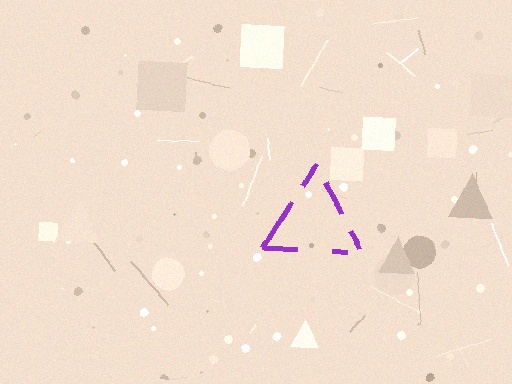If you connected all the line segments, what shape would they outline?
They would outline a triangle.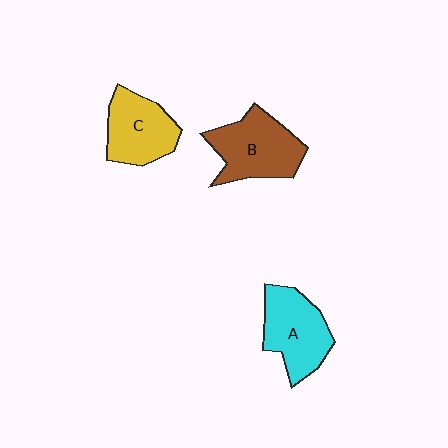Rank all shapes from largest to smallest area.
From largest to smallest: B (brown), A (cyan), C (yellow).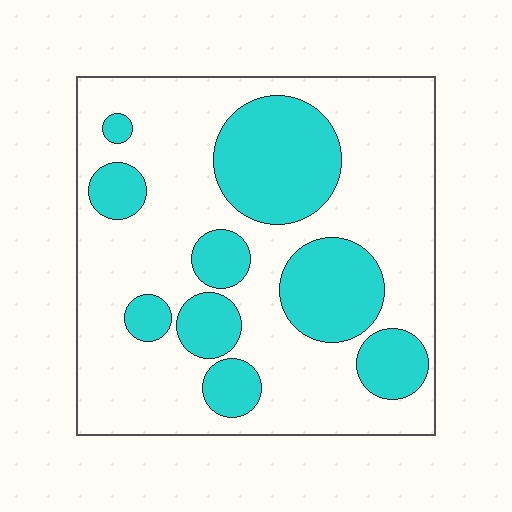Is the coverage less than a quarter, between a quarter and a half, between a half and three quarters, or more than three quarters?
Between a quarter and a half.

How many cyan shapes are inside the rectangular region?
9.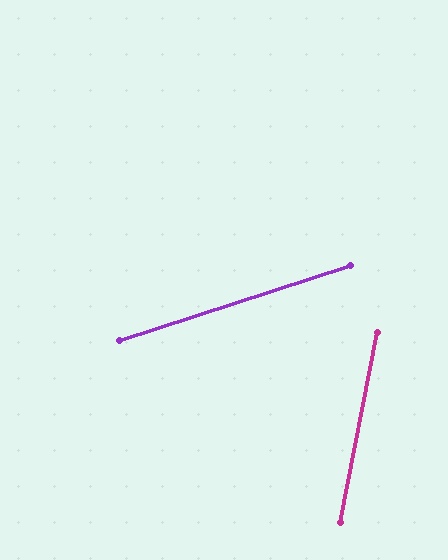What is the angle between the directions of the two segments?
Approximately 61 degrees.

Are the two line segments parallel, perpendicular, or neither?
Neither parallel nor perpendicular — they differ by about 61°.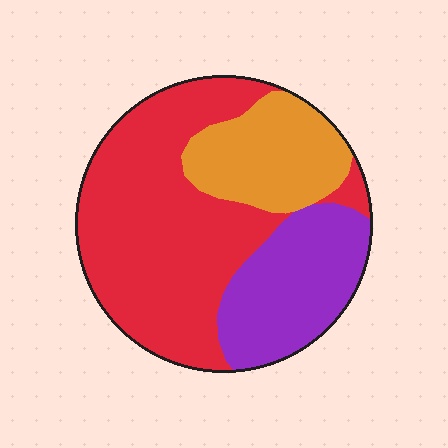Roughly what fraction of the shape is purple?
Purple takes up about one quarter (1/4) of the shape.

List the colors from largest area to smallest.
From largest to smallest: red, purple, orange.